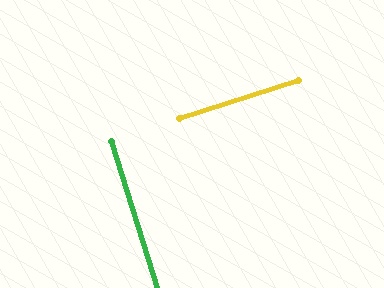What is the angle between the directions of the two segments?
Approximately 90 degrees.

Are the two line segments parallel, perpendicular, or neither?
Perpendicular — they meet at approximately 90°.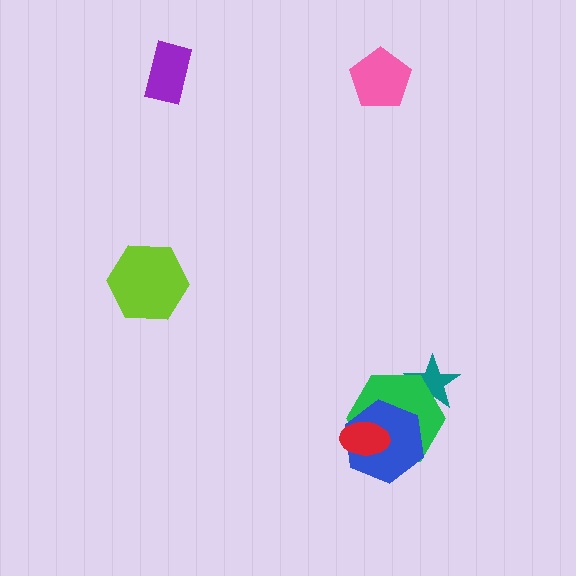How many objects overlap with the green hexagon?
3 objects overlap with the green hexagon.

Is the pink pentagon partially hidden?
No, no other shape covers it.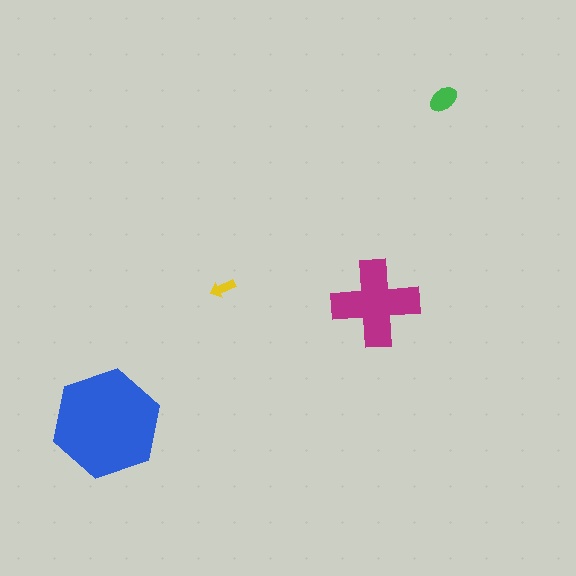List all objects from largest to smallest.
The blue hexagon, the magenta cross, the green ellipse, the yellow arrow.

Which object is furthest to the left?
The blue hexagon is leftmost.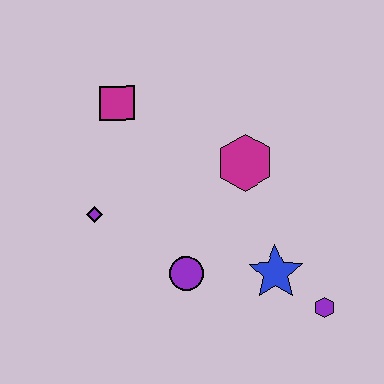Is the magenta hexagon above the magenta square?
No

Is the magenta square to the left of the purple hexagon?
Yes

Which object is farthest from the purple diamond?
The purple hexagon is farthest from the purple diamond.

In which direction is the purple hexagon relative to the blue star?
The purple hexagon is to the right of the blue star.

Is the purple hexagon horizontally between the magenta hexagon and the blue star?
No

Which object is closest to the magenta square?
The purple diamond is closest to the magenta square.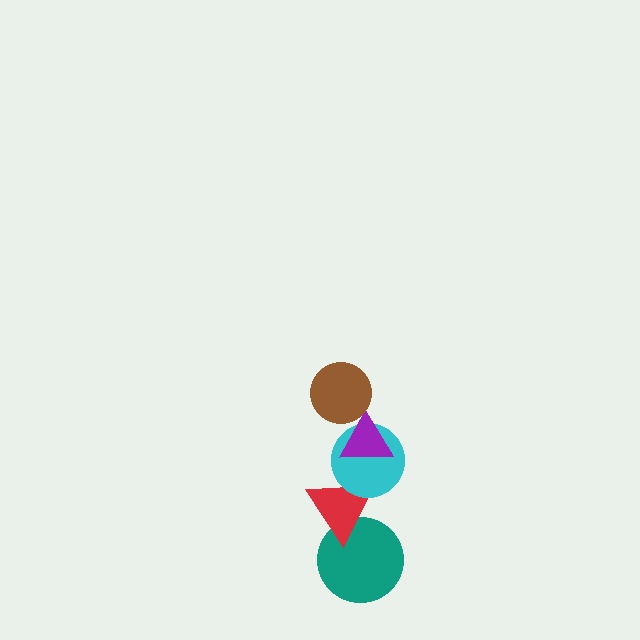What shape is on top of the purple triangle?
The brown circle is on top of the purple triangle.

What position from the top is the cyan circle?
The cyan circle is 3rd from the top.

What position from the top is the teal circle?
The teal circle is 5th from the top.